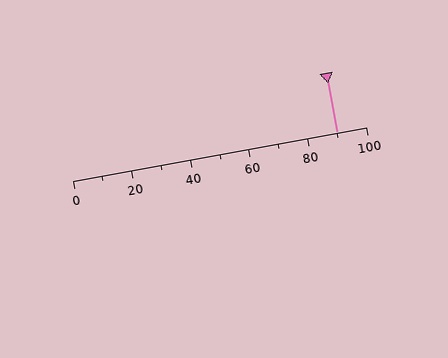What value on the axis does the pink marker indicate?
The marker indicates approximately 90.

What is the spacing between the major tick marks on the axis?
The major ticks are spaced 20 apart.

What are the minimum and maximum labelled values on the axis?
The axis runs from 0 to 100.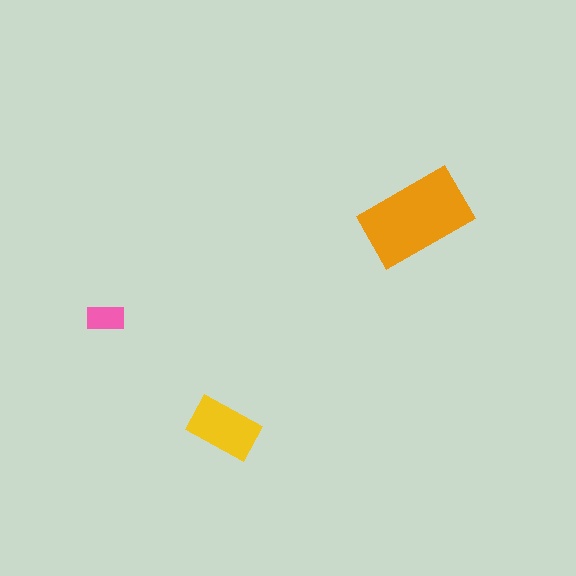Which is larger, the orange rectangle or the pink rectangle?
The orange one.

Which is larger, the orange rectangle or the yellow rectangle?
The orange one.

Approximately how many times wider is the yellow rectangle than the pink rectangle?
About 2 times wider.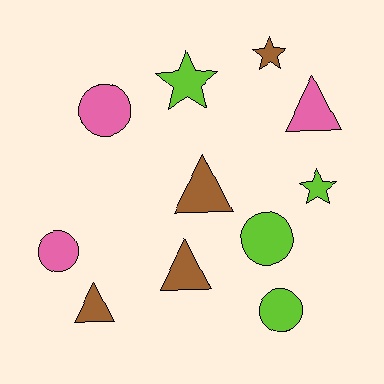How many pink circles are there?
There are 2 pink circles.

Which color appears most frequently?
Lime, with 4 objects.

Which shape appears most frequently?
Triangle, with 4 objects.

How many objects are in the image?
There are 11 objects.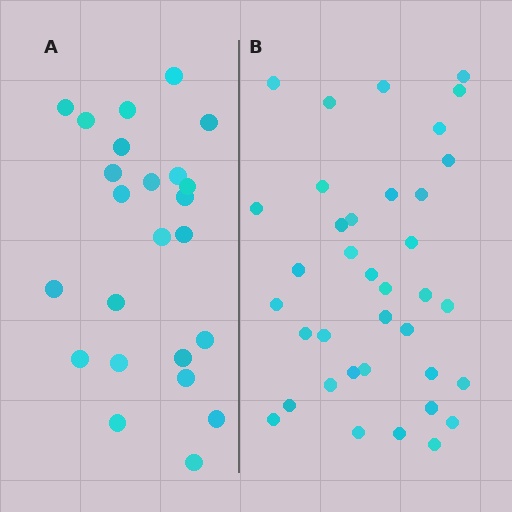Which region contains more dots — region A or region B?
Region B (the right region) has more dots.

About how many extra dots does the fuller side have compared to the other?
Region B has approximately 15 more dots than region A.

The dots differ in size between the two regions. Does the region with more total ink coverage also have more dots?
No. Region A has more total ink coverage because its dots are larger, but region B actually contains more individual dots. Total area can be misleading — the number of items is what matters here.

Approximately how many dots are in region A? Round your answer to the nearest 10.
About 20 dots. (The exact count is 24, which rounds to 20.)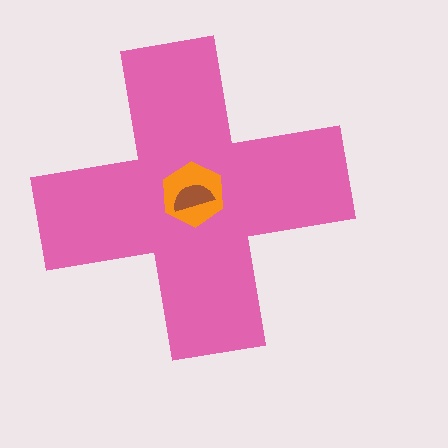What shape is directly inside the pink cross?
The orange hexagon.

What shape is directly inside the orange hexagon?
The brown semicircle.